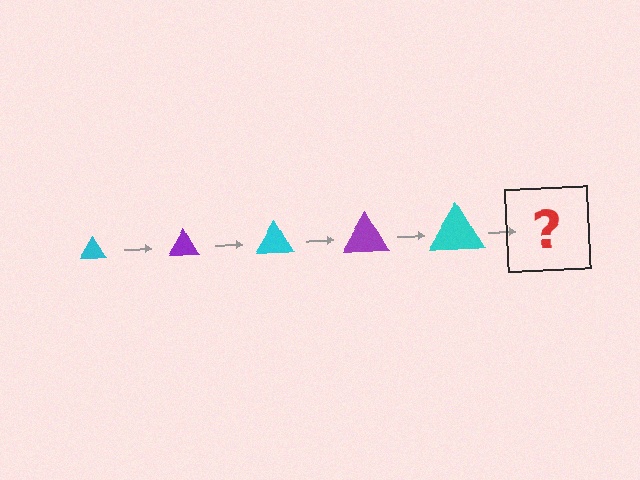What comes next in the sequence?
The next element should be a purple triangle, larger than the previous one.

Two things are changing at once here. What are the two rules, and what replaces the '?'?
The two rules are that the triangle grows larger each step and the color cycles through cyan and purple. The '?' should be a purple triangle, larger than the previous one.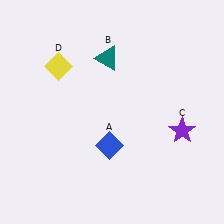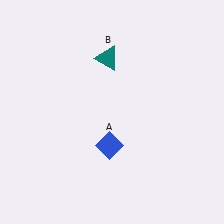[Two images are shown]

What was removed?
The purple star (C), the yellow diamond (D) were removed in Image 2.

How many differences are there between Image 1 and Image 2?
There are 2 differences between the two images.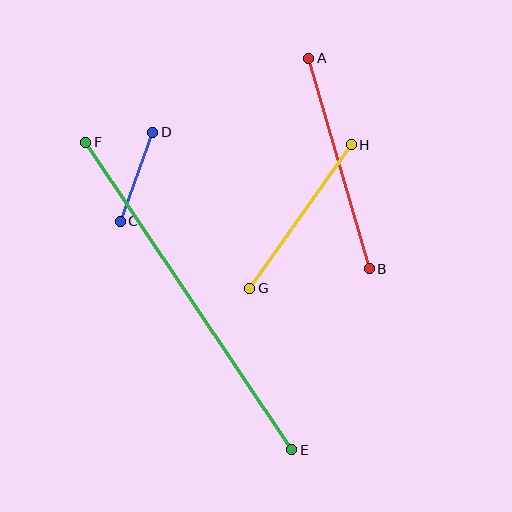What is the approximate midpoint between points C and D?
The midpoint is at approximately (136, 177) pixels.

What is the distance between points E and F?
The distance is approximately 370 pixels.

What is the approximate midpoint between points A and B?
The midpoint is at approximately (339, 163) pixels.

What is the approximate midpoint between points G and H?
The midpoint is at approximately (301, 217) pixels.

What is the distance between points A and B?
The distance is approximately 219 pixels.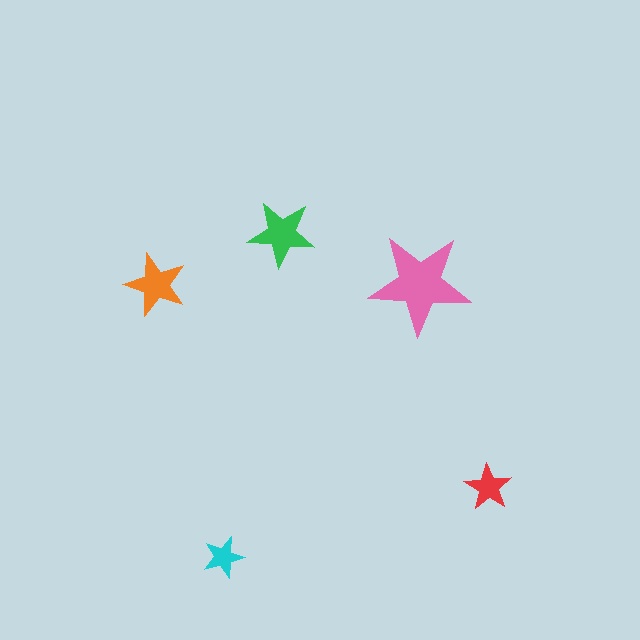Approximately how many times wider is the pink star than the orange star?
About 1.5 times wider.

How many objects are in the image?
There are 5 objects in the image.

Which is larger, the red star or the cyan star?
The red one.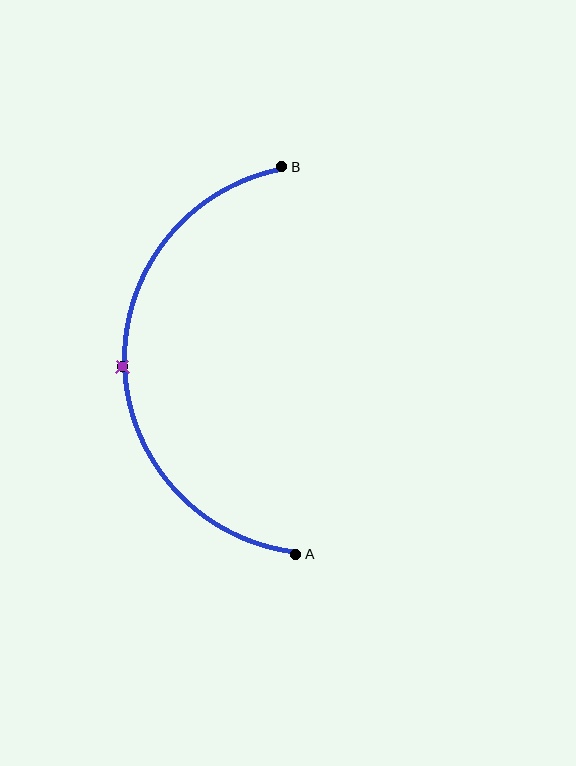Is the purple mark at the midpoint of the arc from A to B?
Yes. The purple mark lies on the arc at equal arc-length from both A and B — it is the arc midpoint.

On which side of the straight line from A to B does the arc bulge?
The arc bulges to the left of the straight line connecting A and B.